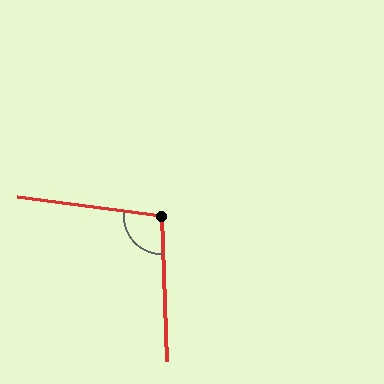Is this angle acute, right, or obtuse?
It is obtuse.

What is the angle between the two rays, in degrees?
Approximately 99 degrees.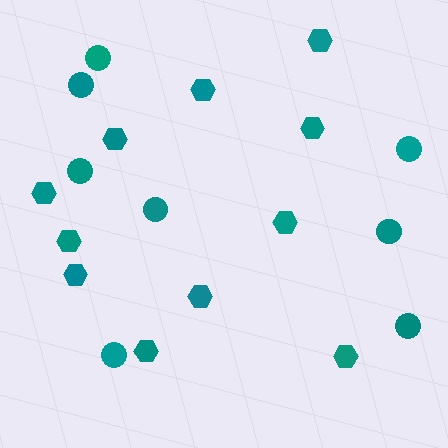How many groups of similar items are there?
There are 2 groups: one group of hexagons (11) and one group of circles (8).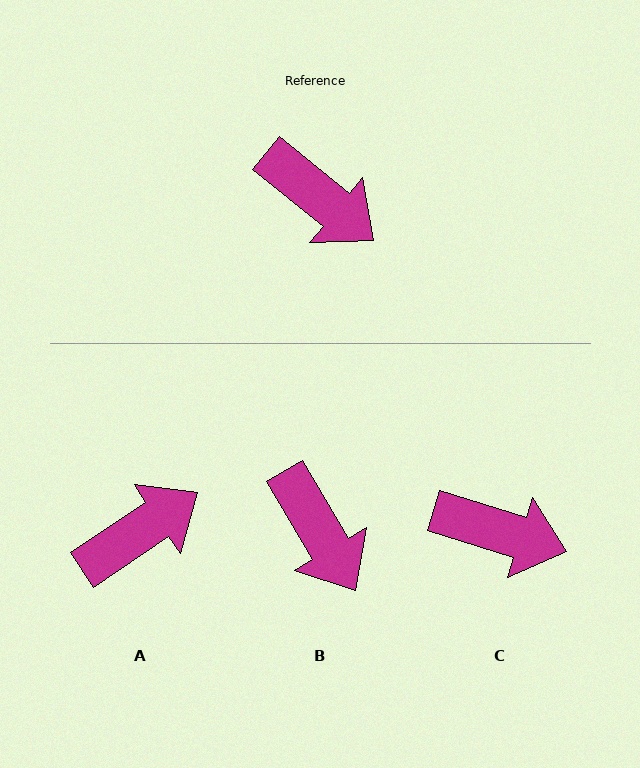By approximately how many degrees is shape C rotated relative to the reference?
Approximately 22 degrees counter-clockwise.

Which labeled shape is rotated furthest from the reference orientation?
A, about 73 degrees away.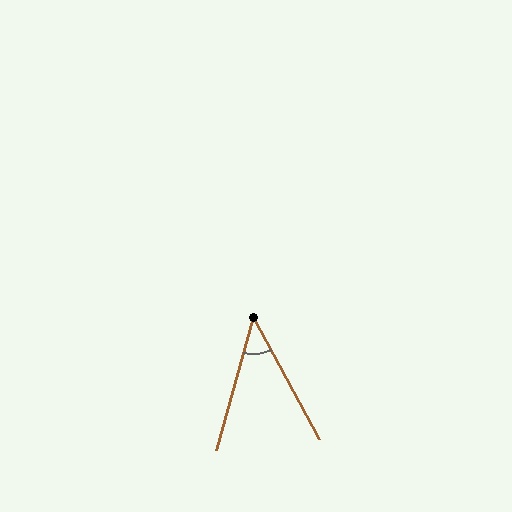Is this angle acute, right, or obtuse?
It is acute.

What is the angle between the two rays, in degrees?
Approximately 44 degrees.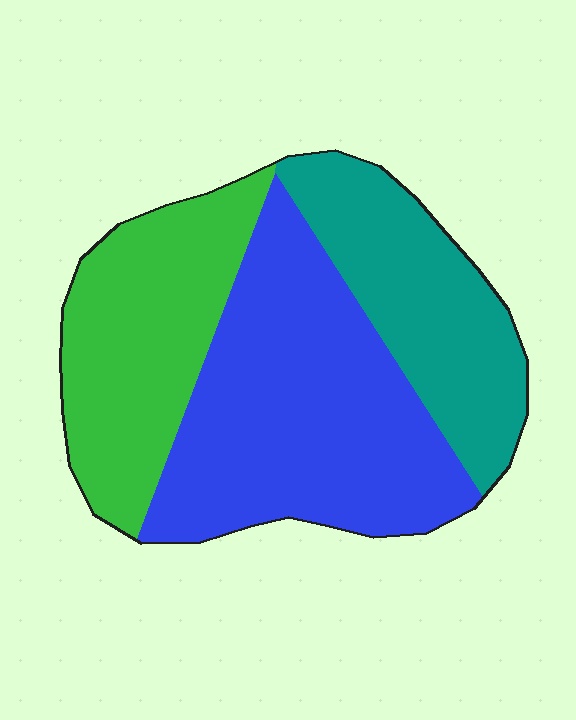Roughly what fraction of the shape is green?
Green covers roughly 30% of the shape.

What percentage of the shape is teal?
Teal takes up about one quarter (1/4) of the shape.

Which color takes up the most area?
Blue, at roughly 45%.